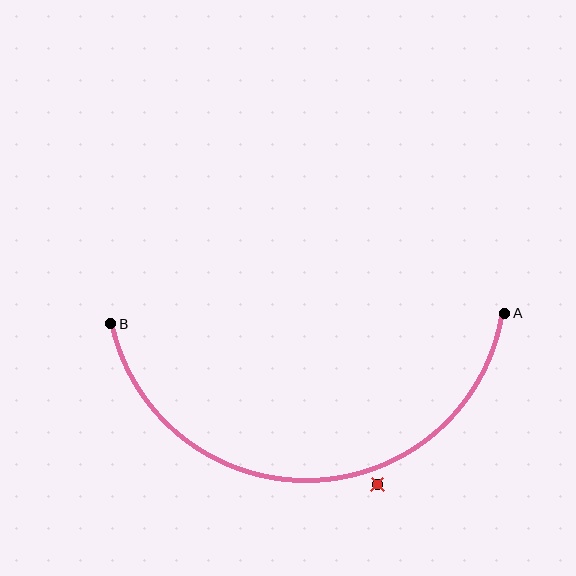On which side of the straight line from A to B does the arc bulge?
The arc bulges below the straight line connecting A and B.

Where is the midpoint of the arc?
The arc midpoint is the point on the curve farthest from the straight line joining A and B. It sits below that line.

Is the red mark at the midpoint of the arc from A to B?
No — the red mark does not lie on the arc at all. It sits slightly outside the curve.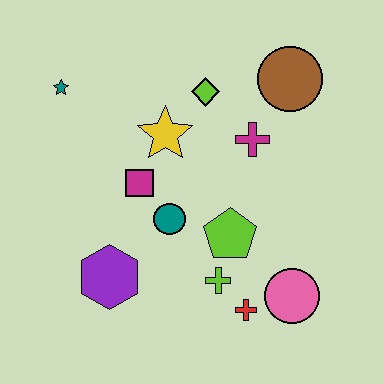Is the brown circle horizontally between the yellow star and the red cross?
No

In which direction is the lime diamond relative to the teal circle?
The lime diamond is above the teal circle.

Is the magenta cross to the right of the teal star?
Yes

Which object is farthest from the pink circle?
The teal star is farthest from the pink circle.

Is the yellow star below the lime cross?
No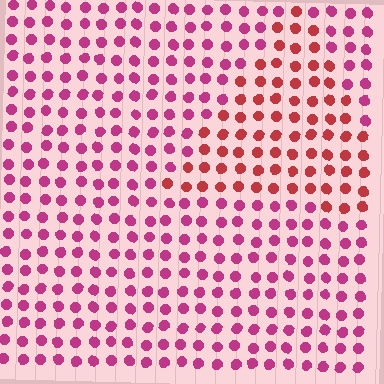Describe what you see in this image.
The image is filled with small magenta elements in a uniform arrangement. A triangle-shaped region is visible where the elements are tinted to a slightly different hue, forming a subtle color boundary.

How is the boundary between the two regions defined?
The boundary is defined purely by a slight shift in hue (about 32 degrees). Spacing, size, and orientation are identical on both sides.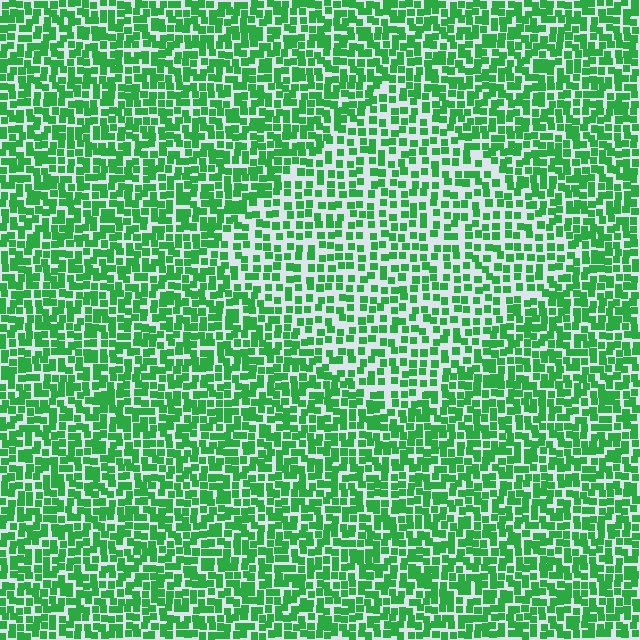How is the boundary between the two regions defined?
The boundary is defined by a change in element density (approximately 1.6x ratio). All elements are the same color, size, and shape.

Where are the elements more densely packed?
The elements are more densely packed outside the diamond boundary.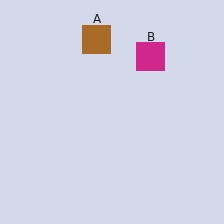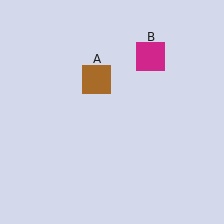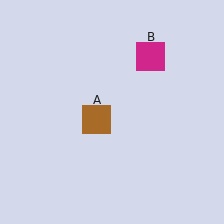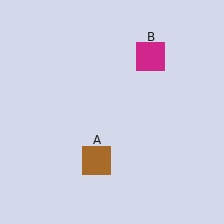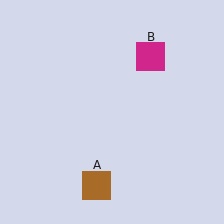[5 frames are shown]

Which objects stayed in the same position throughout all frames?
Magenta square (object B) remained stationary.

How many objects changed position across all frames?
1 object changed position: brown square (object A).